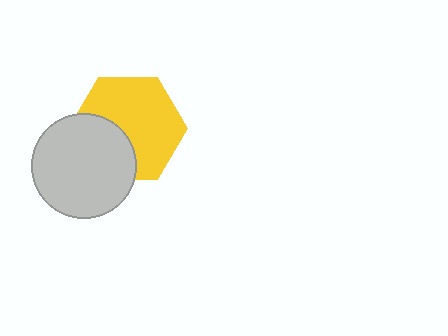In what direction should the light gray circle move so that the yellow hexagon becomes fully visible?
The light gray circle should move toward the lower-left. That is the shortest direction to clear the overlap and leave the yellow hexagon fully visible.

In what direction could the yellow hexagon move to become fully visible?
The yellow hexagon could move toward the upper-right. That would shift it out from behind the light gray circle entirely.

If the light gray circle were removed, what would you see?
You would see the complete yellow hexagon.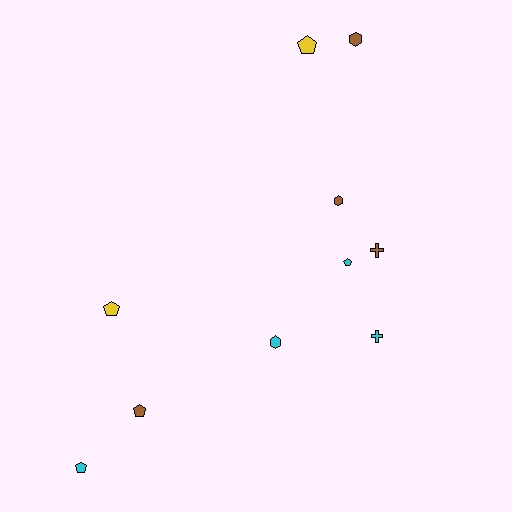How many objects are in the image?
There are 10 objects.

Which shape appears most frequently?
Pentagon, with 5 objects.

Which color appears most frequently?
Brown, with 4 objects.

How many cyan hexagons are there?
There is 1 cyan hexagon.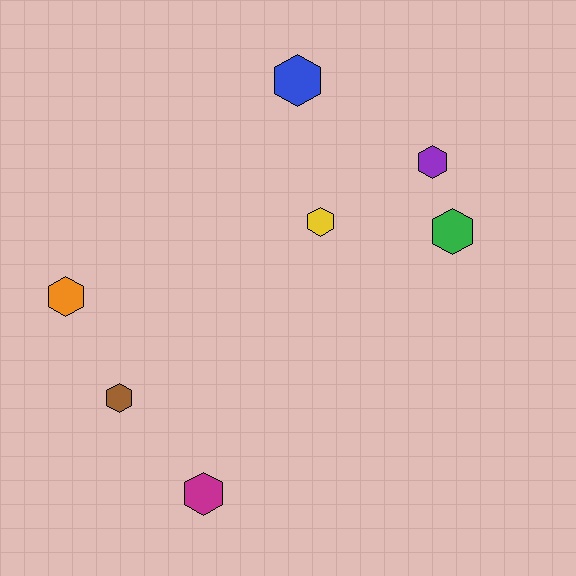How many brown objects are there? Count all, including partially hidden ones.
There is 1 brown object.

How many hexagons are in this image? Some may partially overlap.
There are 7 hexagons.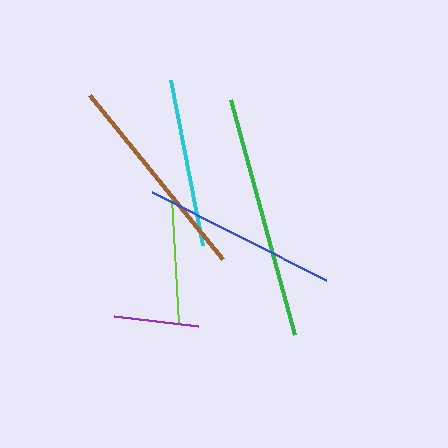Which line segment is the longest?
The green line is the longest at approximately 243 pixels.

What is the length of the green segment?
The green segment is approximately 243 pixels long.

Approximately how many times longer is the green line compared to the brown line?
The green line is approximately 1.2 times the length of the brown line.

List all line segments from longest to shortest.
From longest to shortest: green, brown, blue, cyan, lime, purple.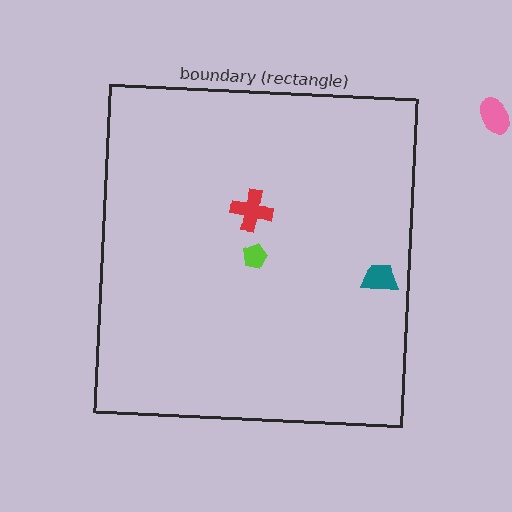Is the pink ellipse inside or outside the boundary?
Outside.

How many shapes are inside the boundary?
3 inside, 1 outside.